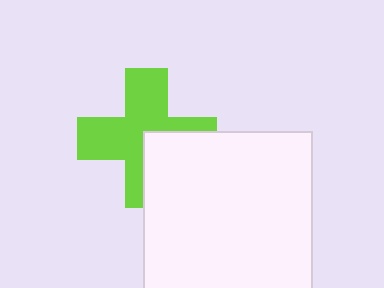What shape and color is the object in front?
The object in front is a white square.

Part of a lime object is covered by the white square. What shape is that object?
It is a cross.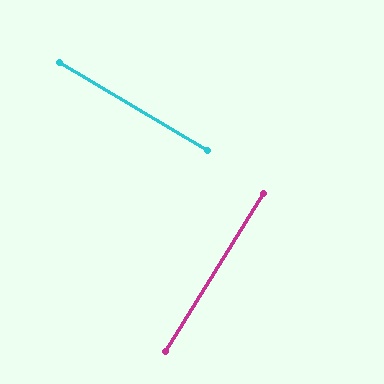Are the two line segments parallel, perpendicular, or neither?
Perpendicular — they meet at approximately 89°.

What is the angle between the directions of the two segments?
Approximately 89 degrees.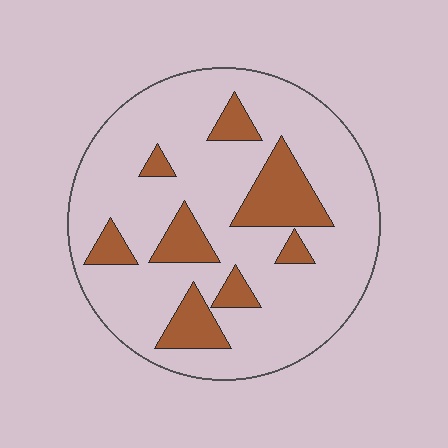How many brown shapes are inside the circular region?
8.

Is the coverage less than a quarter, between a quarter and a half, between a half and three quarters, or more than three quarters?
Less than a quarter.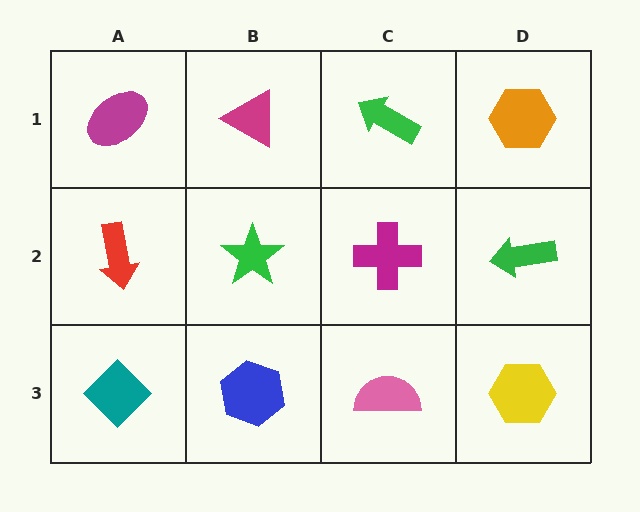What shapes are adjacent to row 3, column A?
A red arrow (row 2, column A), a blue hexagon (row 3, column B).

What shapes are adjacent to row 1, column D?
A green arrow (row 2, column D), a green arrow (row 1, column C).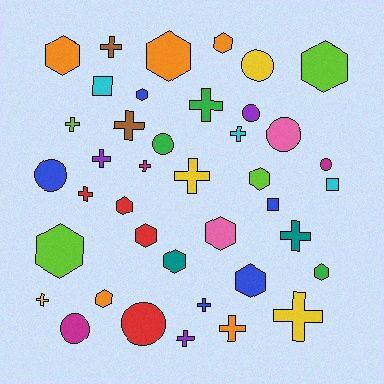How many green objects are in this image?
There are 3 green objects.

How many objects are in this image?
There are 40 objects.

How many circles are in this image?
There are 8 circles.